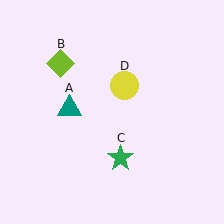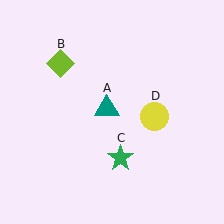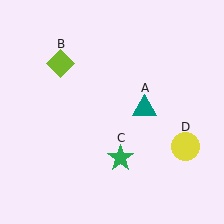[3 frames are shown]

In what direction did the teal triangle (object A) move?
The teal triangle (object A) moved right.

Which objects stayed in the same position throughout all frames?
Lime diamond (object B) and green star (object C) remained stationary.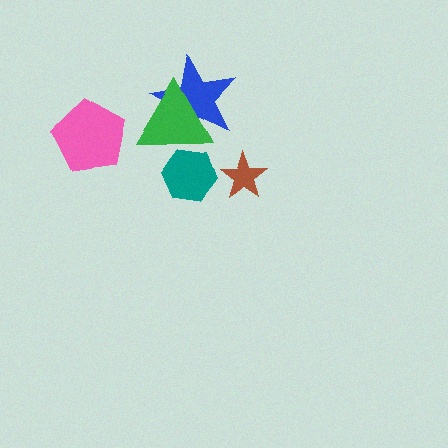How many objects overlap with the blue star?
1 object overlaps with the blue star.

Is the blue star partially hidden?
Yes, it is partially covered by another shape.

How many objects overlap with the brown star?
0 objects overlap with the brown star.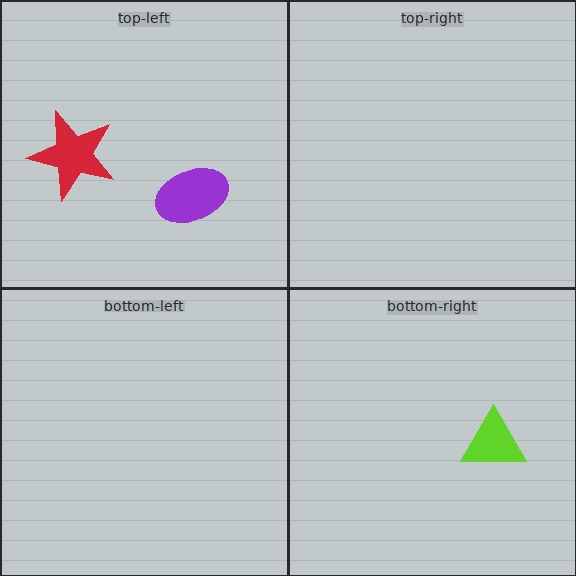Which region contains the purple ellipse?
The top-left region.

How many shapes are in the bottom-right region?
1.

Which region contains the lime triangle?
The bottom-right region.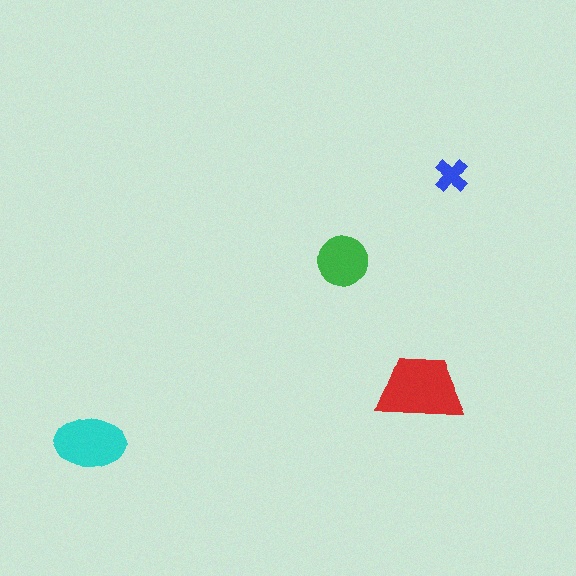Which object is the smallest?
The blue cross.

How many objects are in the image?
There are 4 objects in the image.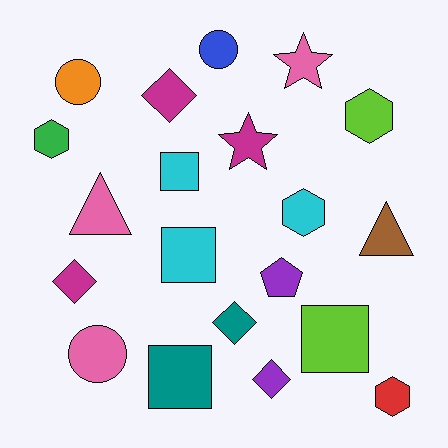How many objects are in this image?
There are 20 objects.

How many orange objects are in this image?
There is 1 orange object.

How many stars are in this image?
There are 2 stars.